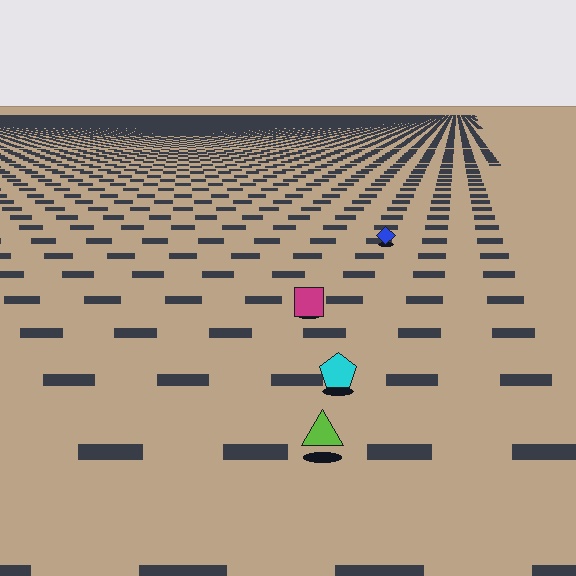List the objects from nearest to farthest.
From nearest to farthest: the lime triangle, the cyan pentagon, the magenta square, the blue diamond.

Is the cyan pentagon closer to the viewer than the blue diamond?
Yes. The cyan pentagon is closer — you can tell from the texture gradient: the ground texture is coarser near it.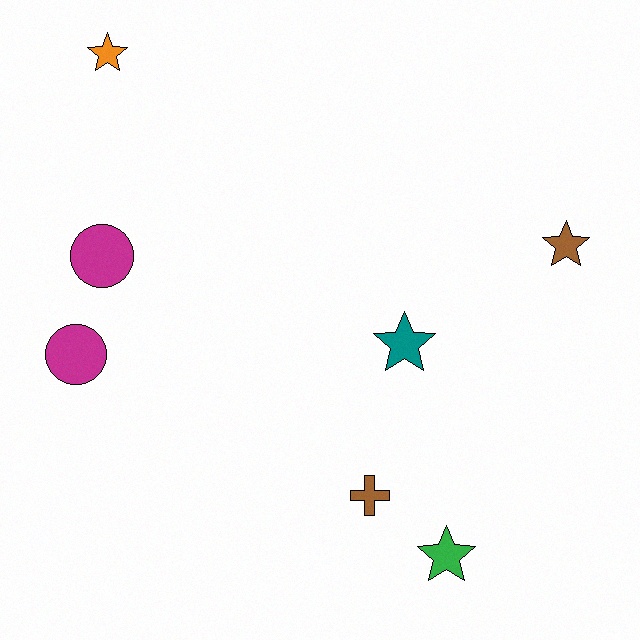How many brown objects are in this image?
There are 2 brown objects.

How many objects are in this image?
There are 7 objects.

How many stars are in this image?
There are 4 stars.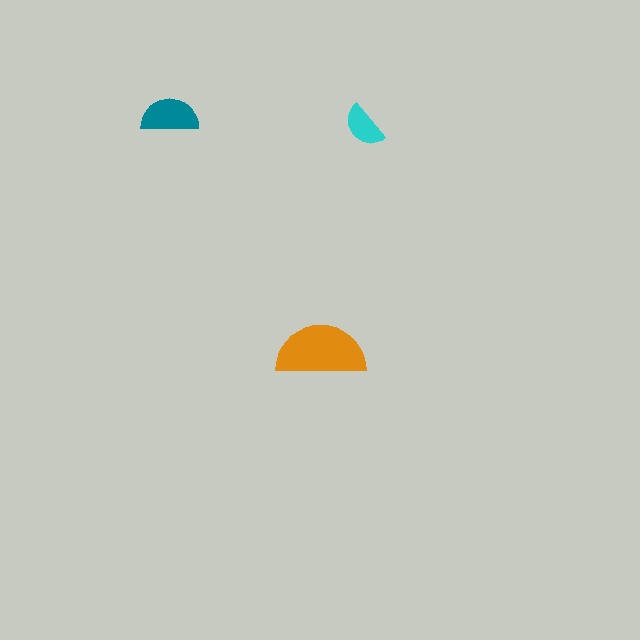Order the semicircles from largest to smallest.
the orange one, the teal one, the cyan one.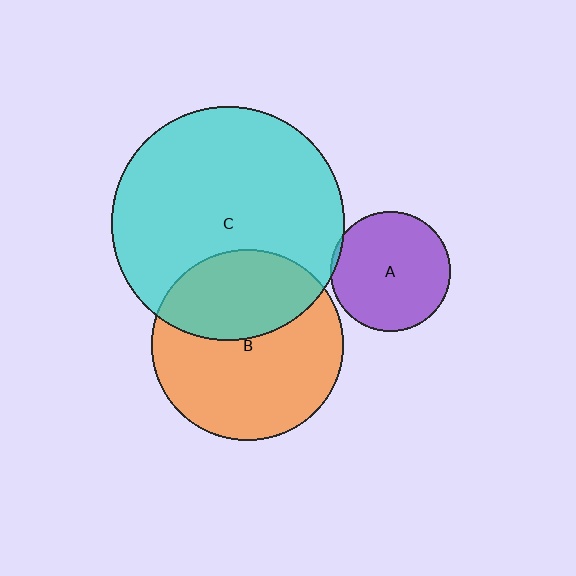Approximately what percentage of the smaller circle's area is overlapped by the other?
Approximately 5%.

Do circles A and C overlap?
Yes.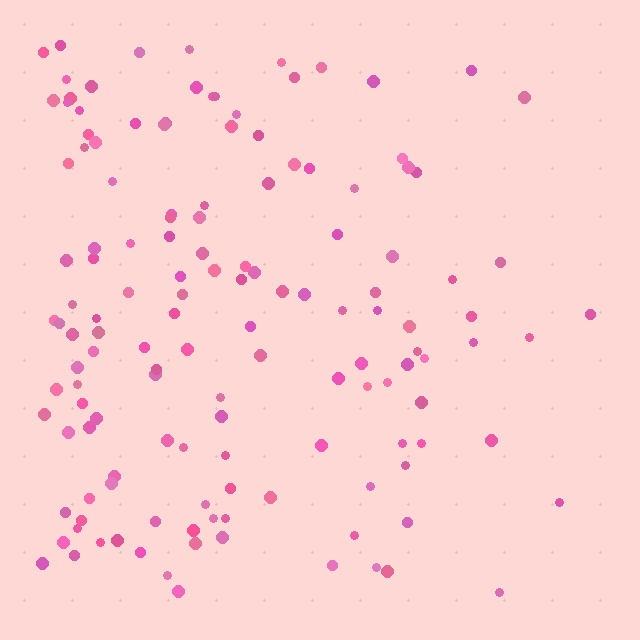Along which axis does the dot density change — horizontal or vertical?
Horizontal.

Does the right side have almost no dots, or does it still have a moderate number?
Still a moderate number, just noticeably fewer than the left.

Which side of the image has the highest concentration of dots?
The left.